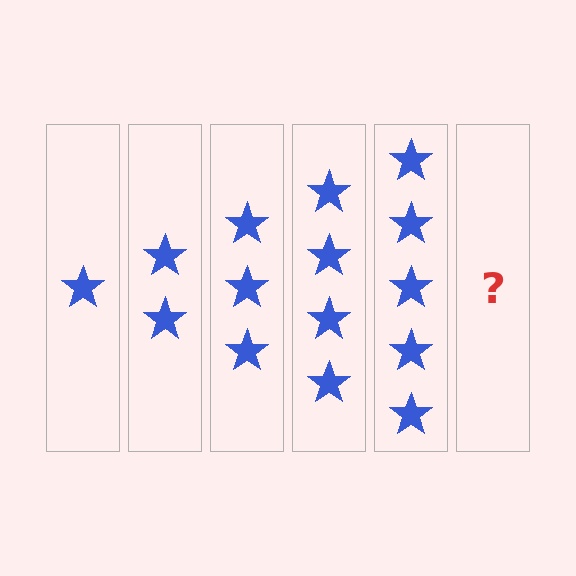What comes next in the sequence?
The next element should be 6 stars.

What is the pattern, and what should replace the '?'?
The pattern is that each step adds one more star. The '?' should be 6 stars.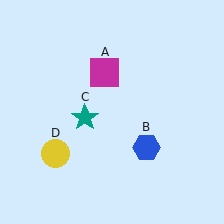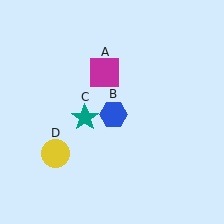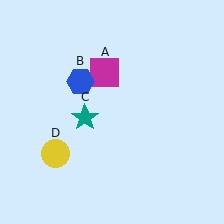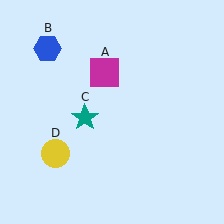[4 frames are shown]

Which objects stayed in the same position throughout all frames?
Magenta square (object A) and teal star (object C) and yellow circle (object D) remained stationary.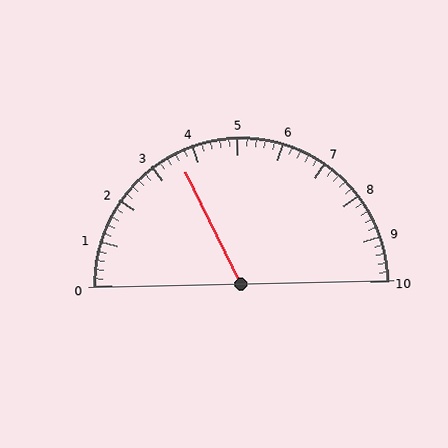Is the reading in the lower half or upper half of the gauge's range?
The reading is in the lower half of the range (0 to 10).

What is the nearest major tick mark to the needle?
The nearest major tick mark is 4.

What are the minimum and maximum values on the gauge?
The gauge ranges from 0 to 10.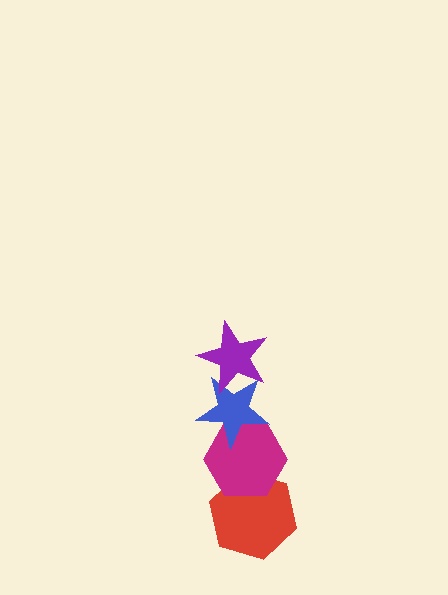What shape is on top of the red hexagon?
The magenta hexagon is on top of the red hexagon.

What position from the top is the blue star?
The blue star is 2nd from the top.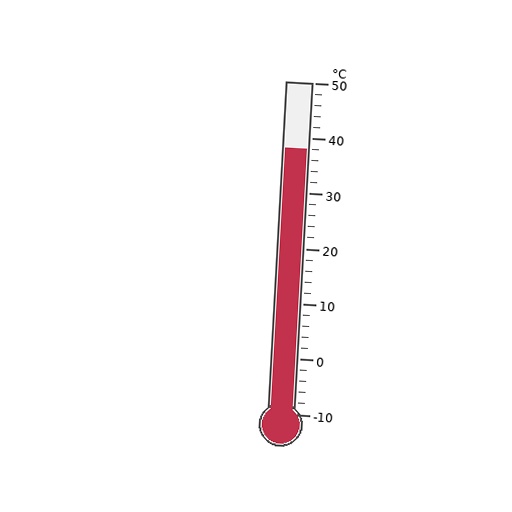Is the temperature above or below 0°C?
The temperature is above 0°C.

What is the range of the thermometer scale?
The thermometer scale ranges from -10°C to 50°C.